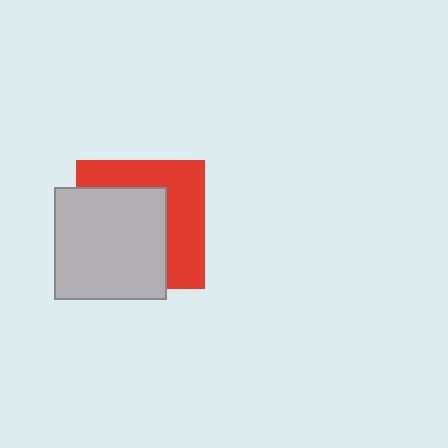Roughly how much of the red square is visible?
A small part of it is visible (roughly 44%).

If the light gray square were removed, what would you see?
You would see the complete red square.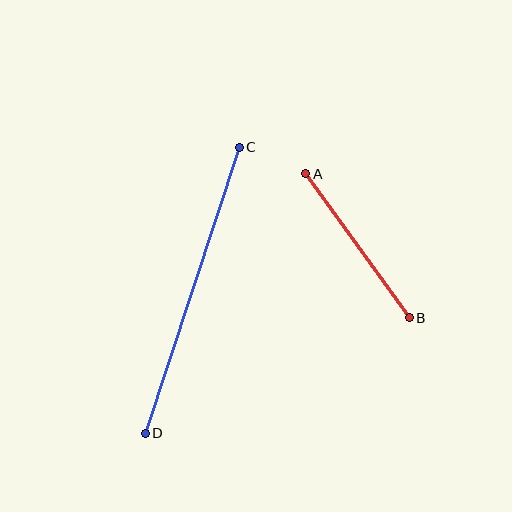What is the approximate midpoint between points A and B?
The midpoint is at approximately (358, 246) pixels.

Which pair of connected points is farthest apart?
Points C and D are farthest apart.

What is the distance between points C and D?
The distance is approximately 301 pixels.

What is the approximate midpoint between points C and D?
The midpoint is at approximately (192, 290) pixels.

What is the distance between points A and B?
The distance is approximately 177 pixels.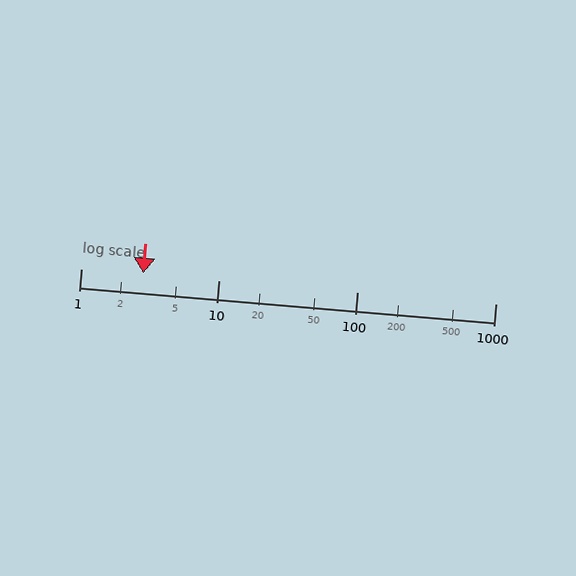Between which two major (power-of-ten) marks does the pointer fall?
The pointer is between 1 and 10.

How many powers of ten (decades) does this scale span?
The scale spans 3 decades, from 1 to 1000.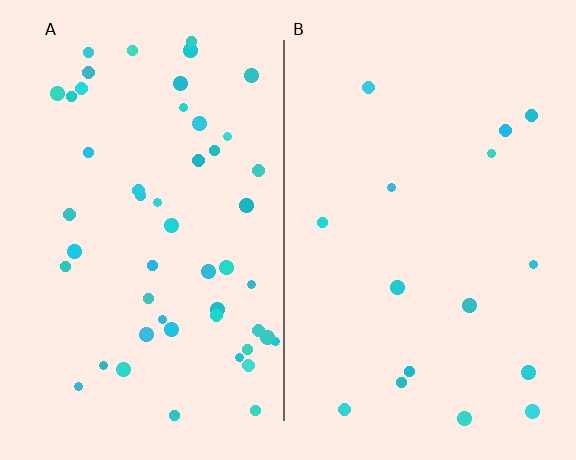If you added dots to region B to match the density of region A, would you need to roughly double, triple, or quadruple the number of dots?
Approximately triple.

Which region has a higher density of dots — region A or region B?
A (the left).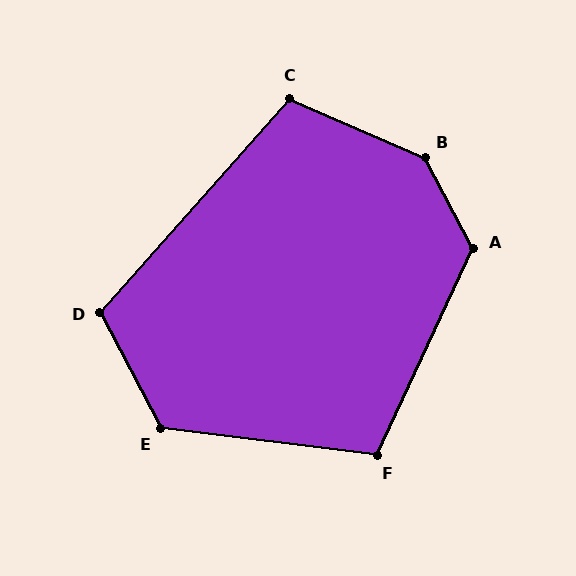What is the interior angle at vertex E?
Approximately 125 degrees (obtuse).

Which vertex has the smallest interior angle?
F, at approximately 108 degrees.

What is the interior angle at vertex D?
Approximately 111 degrees (obtuse).